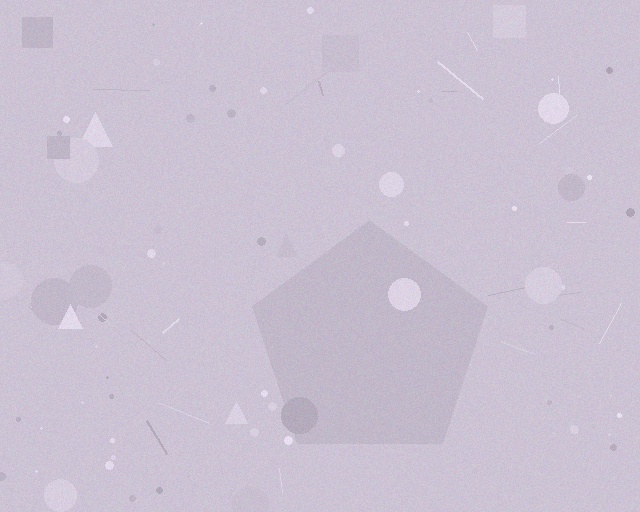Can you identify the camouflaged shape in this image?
The camouflaged shape is a pentagon.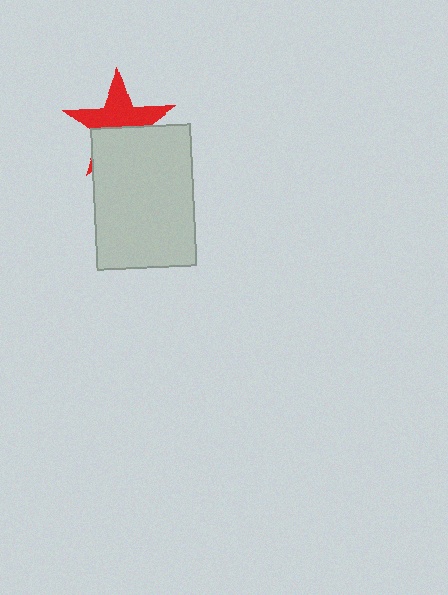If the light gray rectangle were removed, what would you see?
You would see the complete red star.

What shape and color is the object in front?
The object in front is a light gray rectangle.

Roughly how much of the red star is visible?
About half of it is visible (roughly 54%).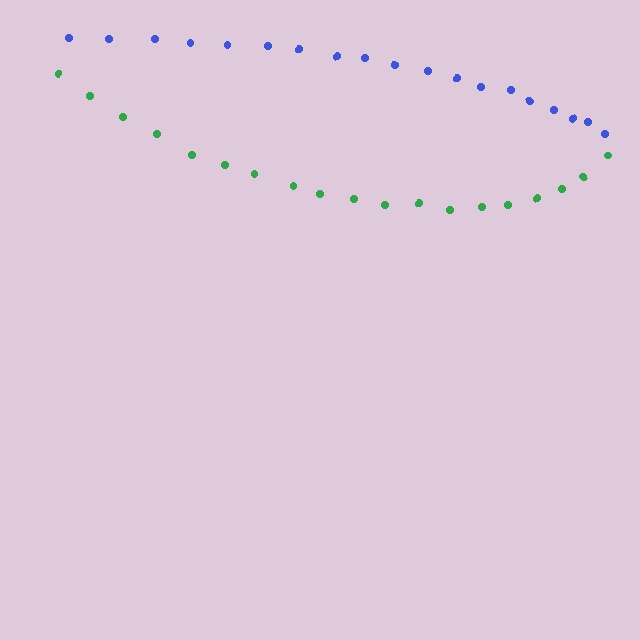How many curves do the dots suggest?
There are 2 distinct paths.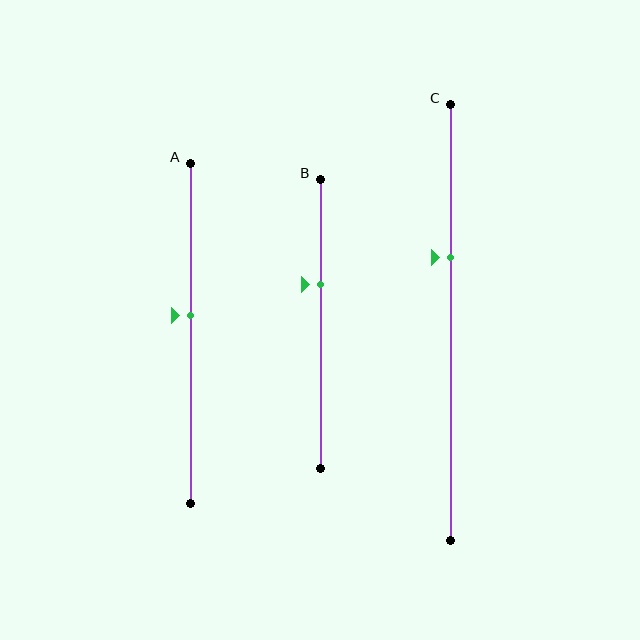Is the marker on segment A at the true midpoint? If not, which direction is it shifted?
No, the marker on segment A is shifted upward by about 5% of the segment length.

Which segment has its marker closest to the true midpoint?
Segment A has its marker closest to the true midpoint.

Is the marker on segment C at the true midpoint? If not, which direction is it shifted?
No, the marker on segment C is shifted upward by about 15% of the segment length.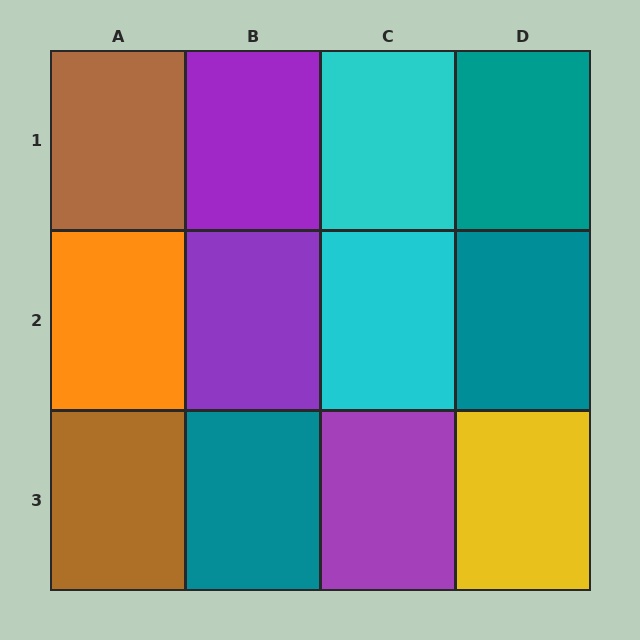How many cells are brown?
2 cells are brown.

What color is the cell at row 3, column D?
Yellow.